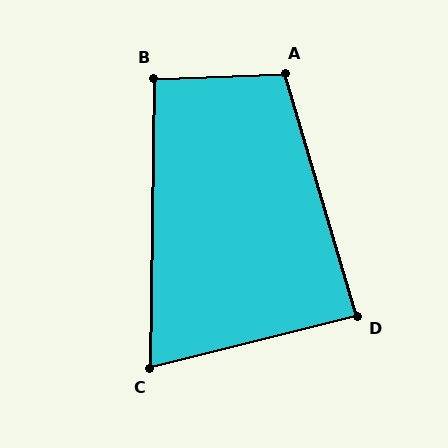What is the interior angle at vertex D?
Approximately 88 degrees (approximately right).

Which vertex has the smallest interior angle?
C, at approximately 75 degrees.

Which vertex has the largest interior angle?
A, at approximately 105 degrees.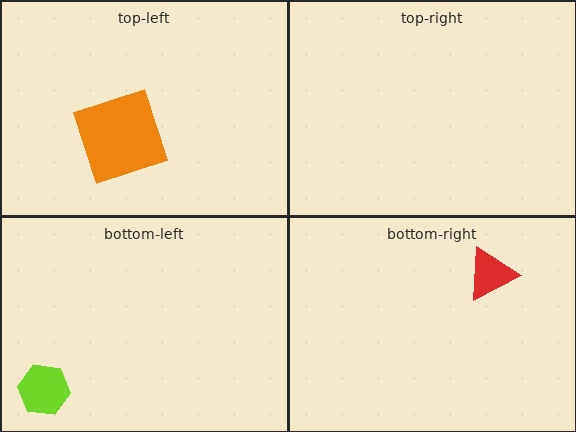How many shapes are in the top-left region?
1.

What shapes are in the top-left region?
The orange square.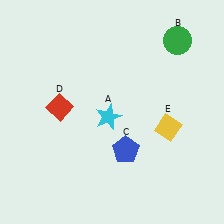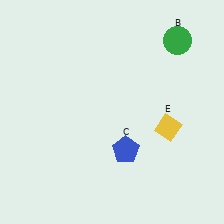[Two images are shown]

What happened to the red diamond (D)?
The red diamond (D) was removed in Image 2. It was in the top-left area of Image 1.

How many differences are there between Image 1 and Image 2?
There are 2 differences between the two images.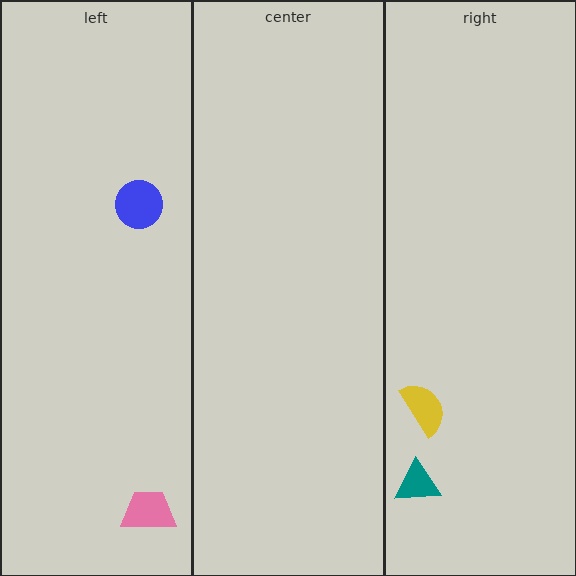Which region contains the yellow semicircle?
The right region.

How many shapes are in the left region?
2.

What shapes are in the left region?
The pink trapezoid, the blue circle.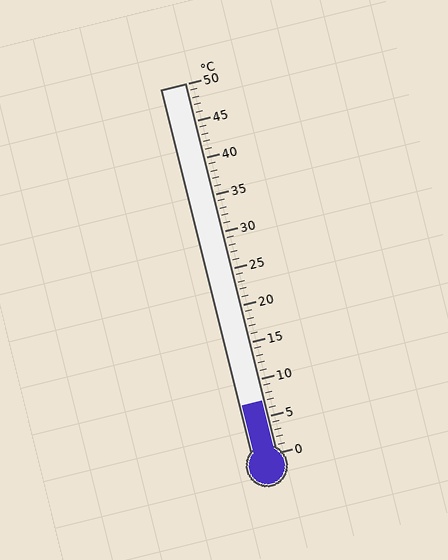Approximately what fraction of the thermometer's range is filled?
The thermometer is filled to approximately 15% of its range.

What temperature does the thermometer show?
The thermometer shows approximately 7°C.